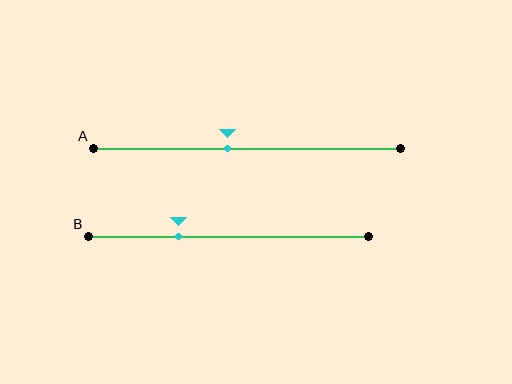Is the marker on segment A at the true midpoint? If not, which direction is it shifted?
No, the marker on segment A is shifted to the left by about 6% of the segment length.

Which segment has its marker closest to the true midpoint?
Segment A has its marker closest to the true midpoint.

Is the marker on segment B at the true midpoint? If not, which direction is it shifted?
No, the marker on segment B is shifted to the left by about 18% of the segment length.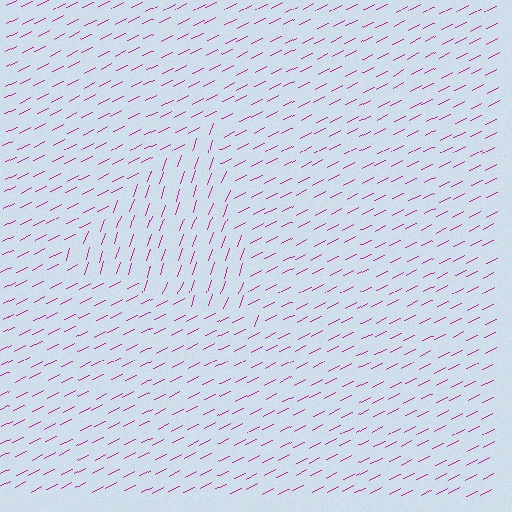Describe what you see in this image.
The image is filled with small magenta line segments. A triangle region in the image has lines oriented differently from the surrounding lines, creating a visible texture boundary.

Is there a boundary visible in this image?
Yes, there is a texture boundary formed by a change in line orientation.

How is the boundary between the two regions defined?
The boundary is defined purely by a change in line orientation (approximately 45 degrees difference). All lines are the same color and thickness.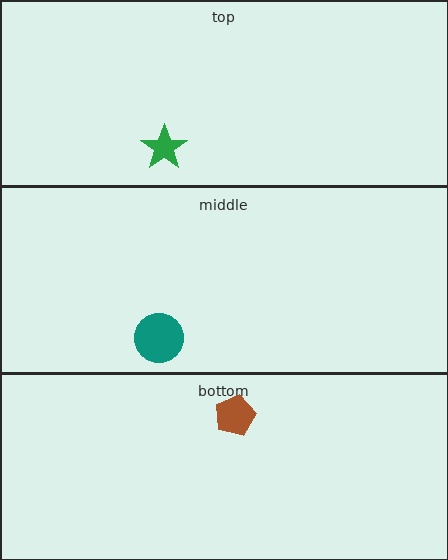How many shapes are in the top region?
1.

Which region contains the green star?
The top region.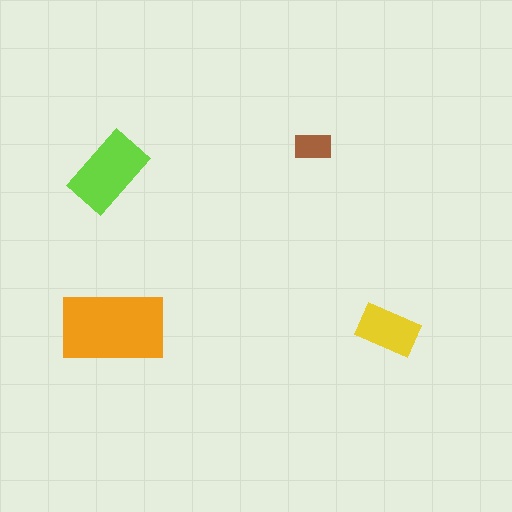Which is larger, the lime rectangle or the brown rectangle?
The lime one.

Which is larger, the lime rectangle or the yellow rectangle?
The lime one.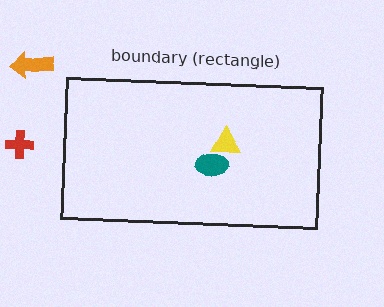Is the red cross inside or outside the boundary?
Outside.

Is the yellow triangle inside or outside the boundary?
Inside.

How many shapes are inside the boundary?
2 inside, 2 outside.